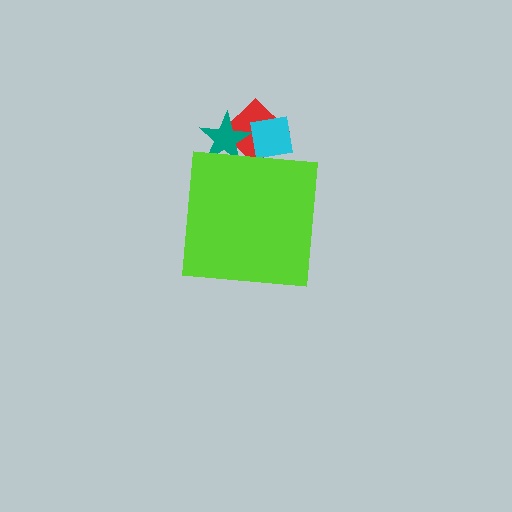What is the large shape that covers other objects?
A lime square.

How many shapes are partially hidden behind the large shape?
3 shapes are partially hidden.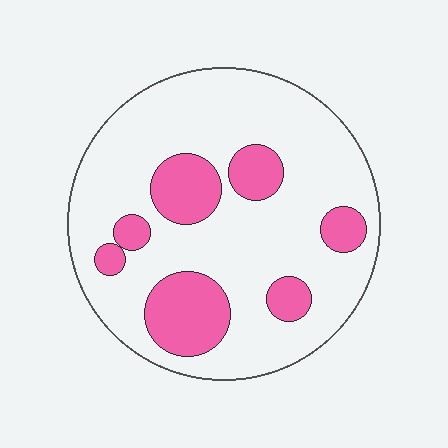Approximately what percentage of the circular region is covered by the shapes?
Approximately 25%.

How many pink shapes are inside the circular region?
7.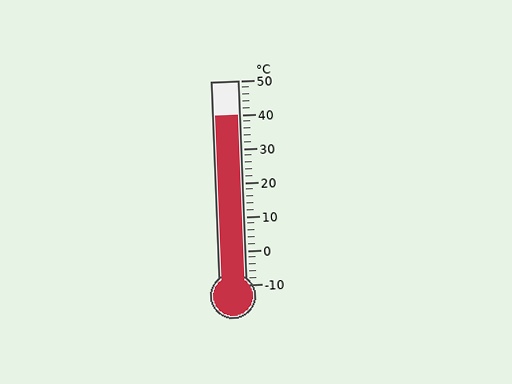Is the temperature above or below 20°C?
The temperature is above 20°C.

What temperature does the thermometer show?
The thermometer shows approximately 40°C.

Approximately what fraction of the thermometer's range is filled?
The thermometer is filled to approximately 85% of its range.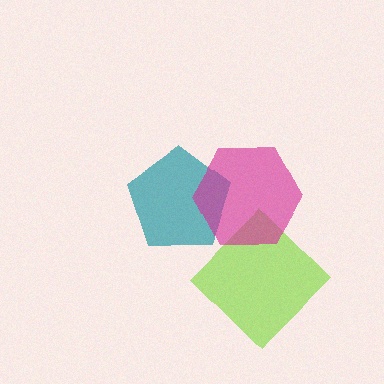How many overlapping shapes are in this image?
There are 3 overlapping shapes in the image.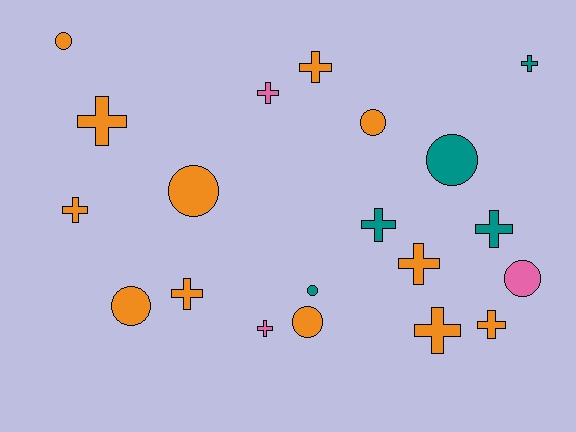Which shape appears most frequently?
Cross, with 12 objects.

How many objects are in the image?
There are 20 objects.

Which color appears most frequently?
Orange, with 12 objects.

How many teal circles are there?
There are 2 teal circles.